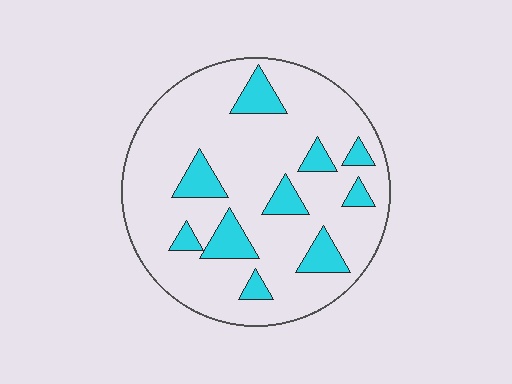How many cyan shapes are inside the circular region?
10.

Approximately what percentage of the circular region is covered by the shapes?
Approximately 20%.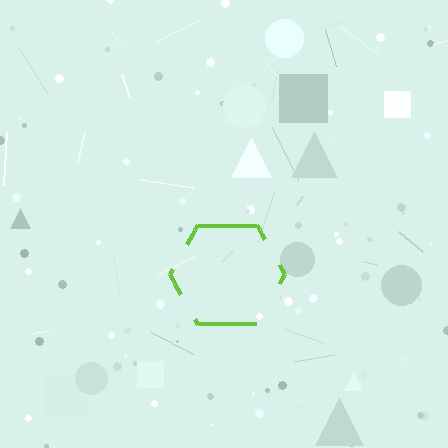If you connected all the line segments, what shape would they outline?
They would outline a hexagon.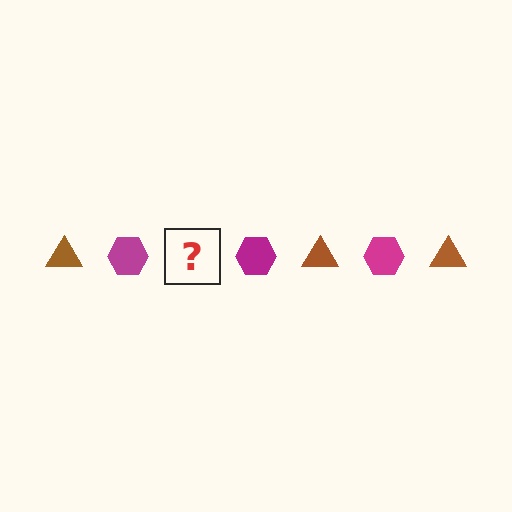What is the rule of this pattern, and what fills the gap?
The rule is that the pattern alternates between brown triangle and magenta hexagon. The gap should be filled with a brown triangle.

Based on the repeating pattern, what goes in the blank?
The blank should be a brown triangle.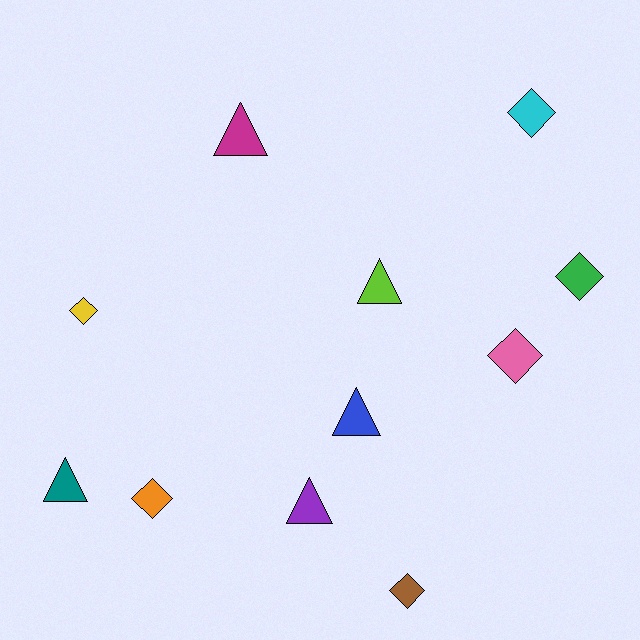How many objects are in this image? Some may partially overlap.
There are 11 objects.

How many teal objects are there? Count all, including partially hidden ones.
There is 1 teal object.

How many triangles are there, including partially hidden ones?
There are 5 triangles.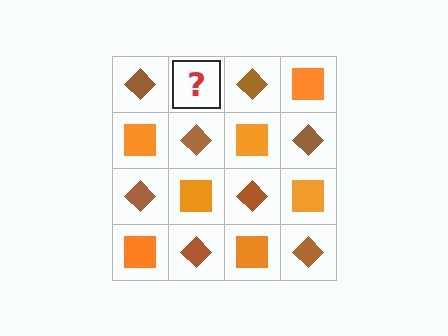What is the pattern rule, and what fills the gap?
The rule is that it alternates brown diamond and orange square in a checkerboard pattern. The gap should be filled with an orange square.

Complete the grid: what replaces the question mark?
The question mark should be replaced with an orange square.